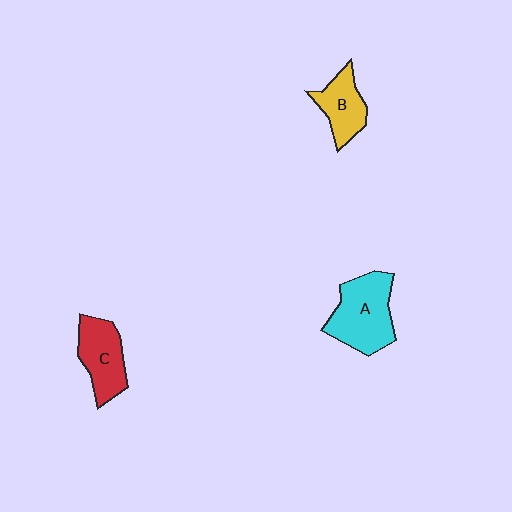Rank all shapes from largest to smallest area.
From largest to smallest: A (cyan), C (red), B (yellow).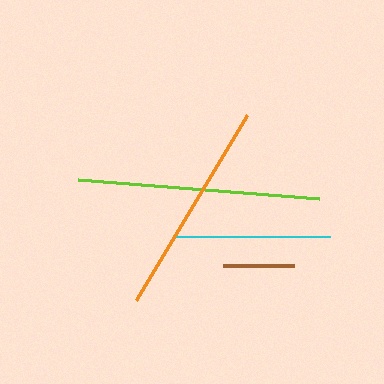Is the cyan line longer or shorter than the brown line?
The cyan line is longer than the brown line.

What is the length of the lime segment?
The lime segment is approximately 241 pixels long.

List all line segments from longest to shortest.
From longest to shortest: lime, orange, cyan, brown.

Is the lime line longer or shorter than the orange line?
The lime line is longer than the orange line.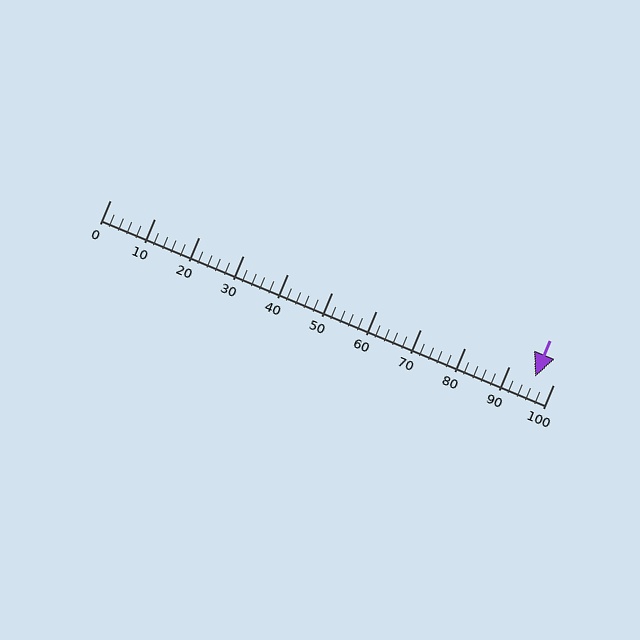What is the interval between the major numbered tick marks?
The major tick marks are spaced 10 units apart.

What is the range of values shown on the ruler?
The ruler shows values from 0 to 100.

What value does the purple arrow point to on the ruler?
The purple arrow points to approximately 96.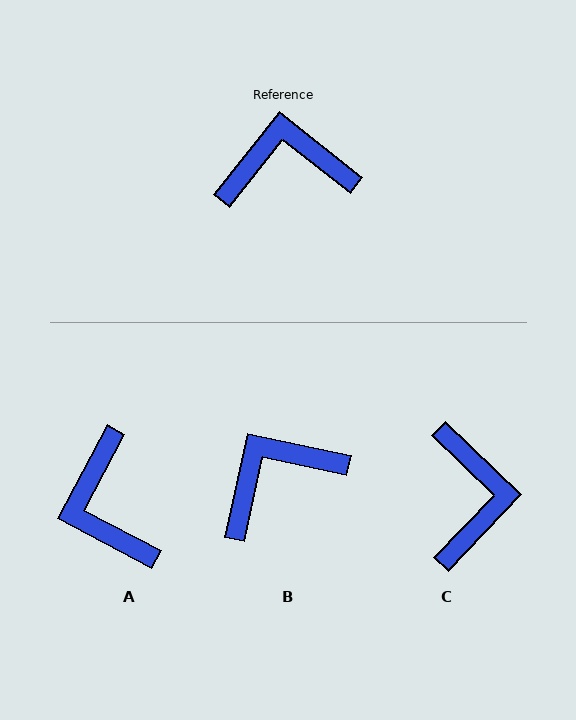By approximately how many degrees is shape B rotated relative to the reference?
Approximately 26 degrees counter-clockwise.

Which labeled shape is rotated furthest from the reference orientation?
A, about 101 degrees away.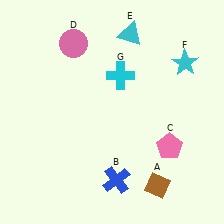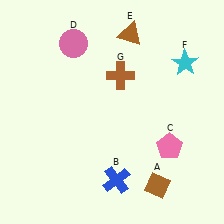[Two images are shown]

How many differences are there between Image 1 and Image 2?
There are 2 differences between the two images.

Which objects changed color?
E changed from cyan to brown. G changed from cyan to brown.